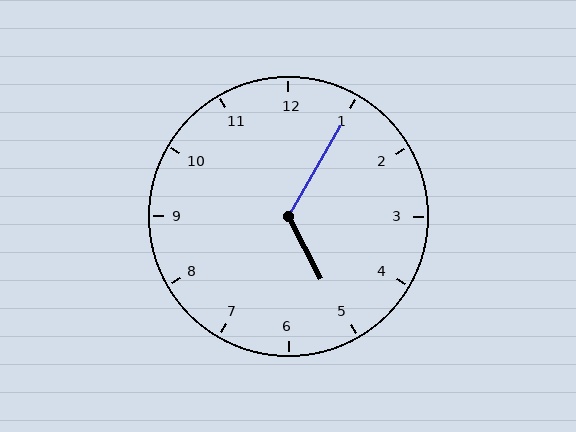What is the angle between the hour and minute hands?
Approximately 122 degrees.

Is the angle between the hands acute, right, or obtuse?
It is obtuse.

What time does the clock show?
5:05.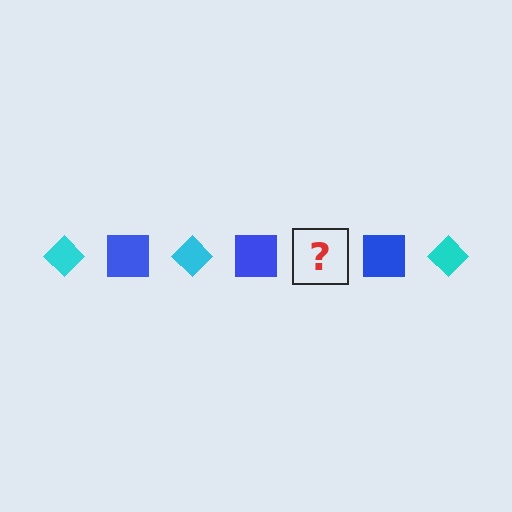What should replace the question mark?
The question mark should be replaced with a cyan diamond.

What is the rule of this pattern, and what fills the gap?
The rule is that the pattern alternates between cyan diamond and blue square. The gap should be filled with a cyan diamond.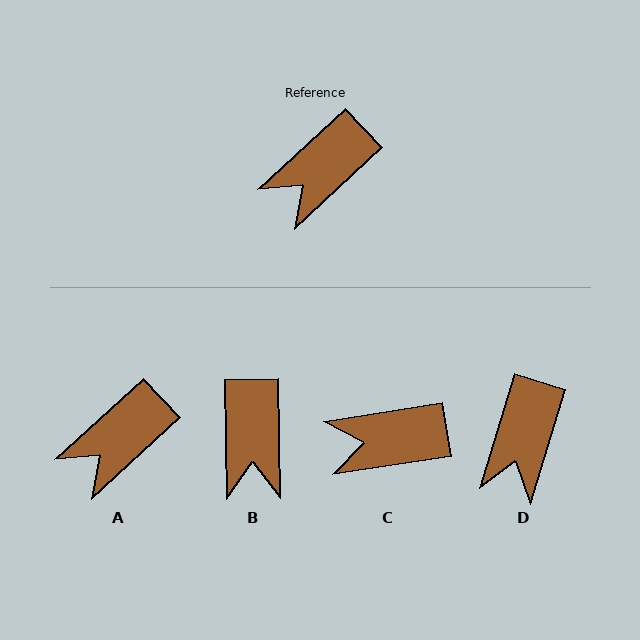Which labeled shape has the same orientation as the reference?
A.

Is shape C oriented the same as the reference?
No, it is off by about 34 degrees.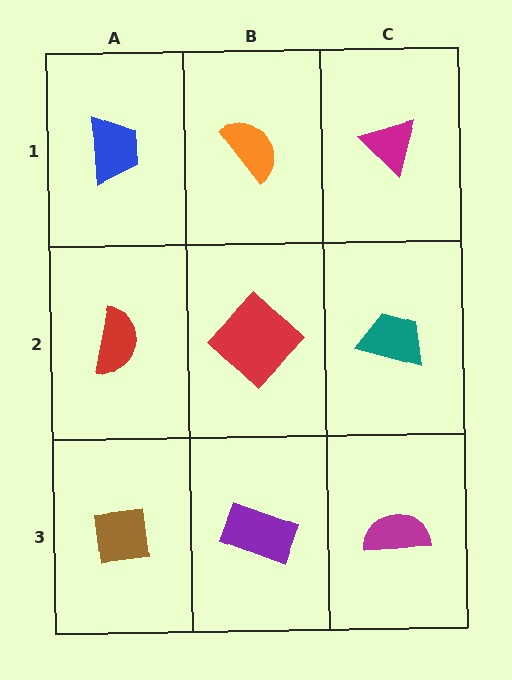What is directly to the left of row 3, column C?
A purple rectangle.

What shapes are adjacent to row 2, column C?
A magenta triangle (row 1, column C), a magenta semicircle (row 3, column C), a red diamond (row 2, column B).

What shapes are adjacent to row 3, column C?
A teal trapezoid (row 2, column C), a purple rectangle (row 3, column B).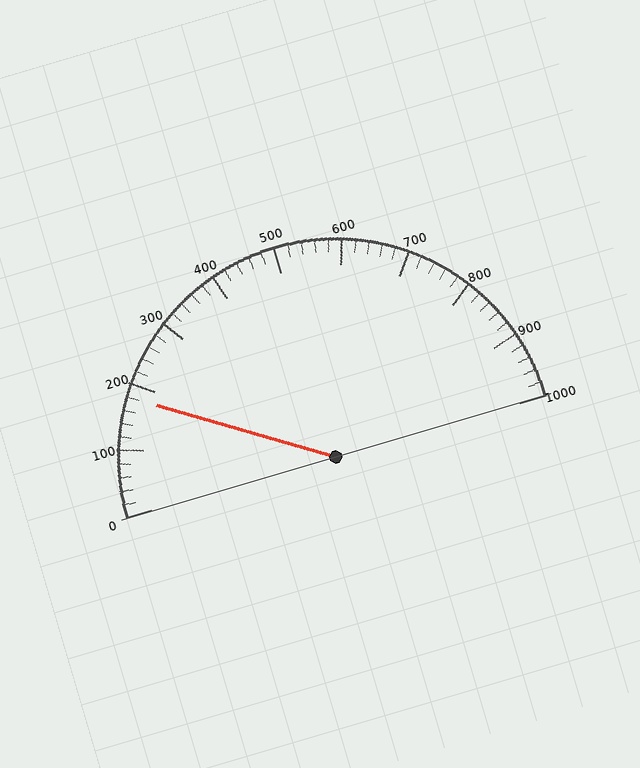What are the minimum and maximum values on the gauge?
The gauge ranges from 0 to 1000.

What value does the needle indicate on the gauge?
The needle indicates approximately 180.